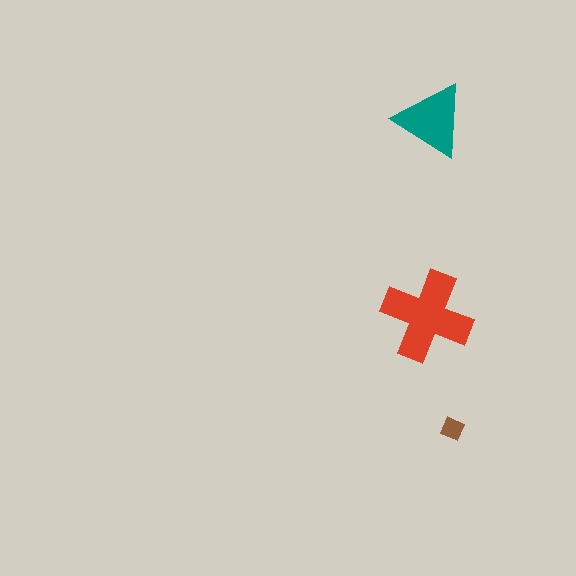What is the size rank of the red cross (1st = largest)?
1st.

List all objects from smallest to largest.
The brown diamond, the teal triangle, the red cross.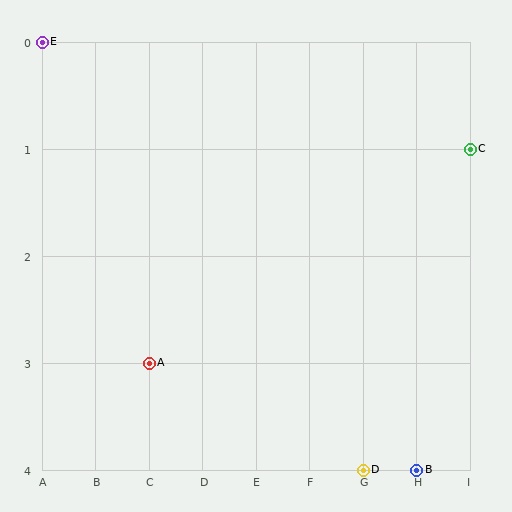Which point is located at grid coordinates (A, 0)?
Point E is at (A, 0).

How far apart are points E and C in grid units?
Points E and C are 8 columns and 1 row apart (about 8.1 grid units diagonally).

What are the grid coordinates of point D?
Point D is at grid coordinates (G, 4).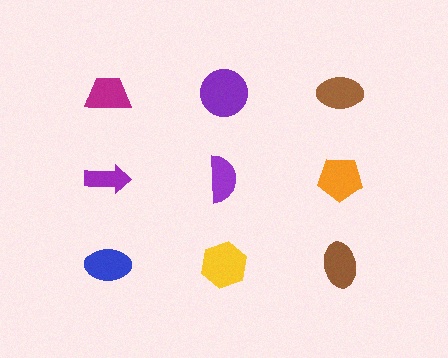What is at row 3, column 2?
A yellow hexagon.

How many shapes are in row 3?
3 shapes.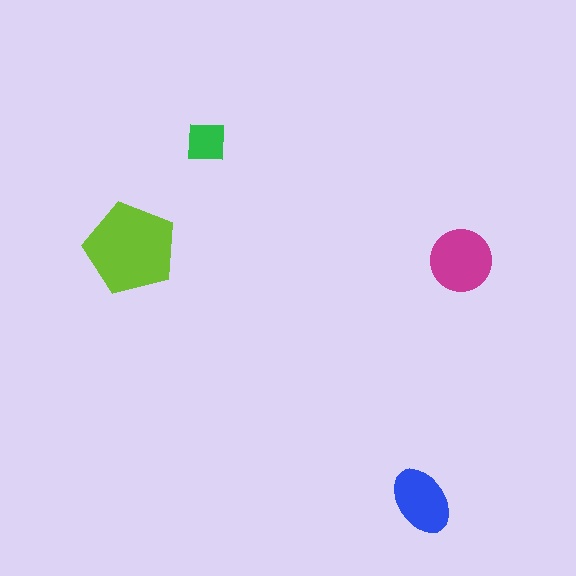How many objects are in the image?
There are 4 objects in the image.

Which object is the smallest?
The green square.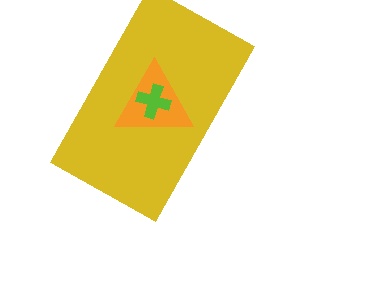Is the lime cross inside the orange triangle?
Yes.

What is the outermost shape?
The yellow rectangle.